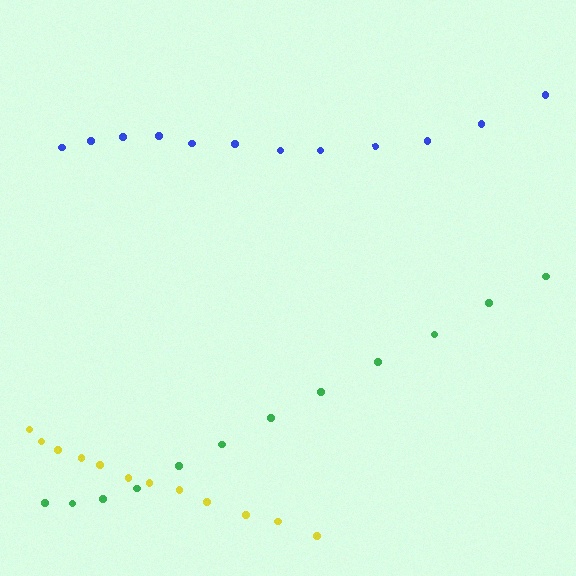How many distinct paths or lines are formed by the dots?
There are 3 distinct paths.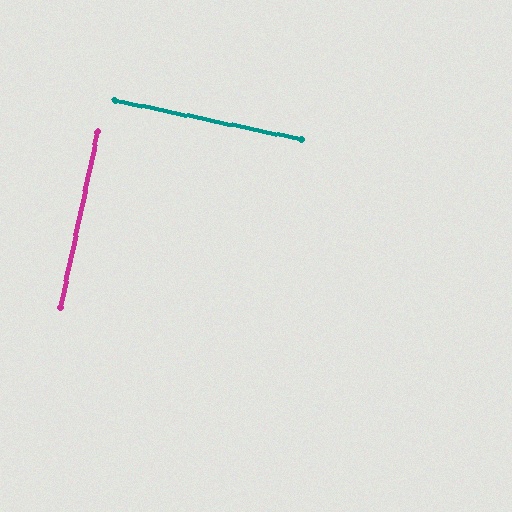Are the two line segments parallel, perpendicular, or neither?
Perpendicular — they meet at approximately 90°.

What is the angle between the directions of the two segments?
Approximately 90 degrees.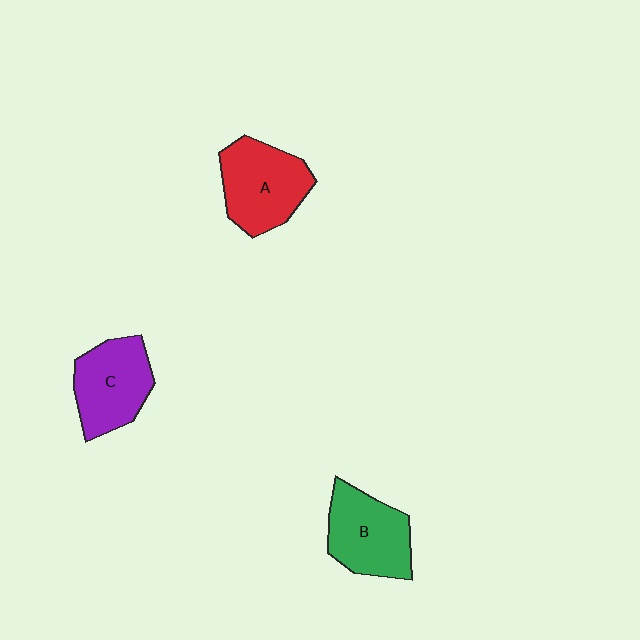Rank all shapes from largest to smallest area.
From largest to smallest: A (red), B (green), C (purple).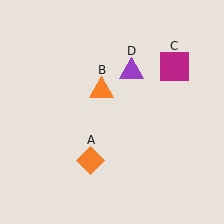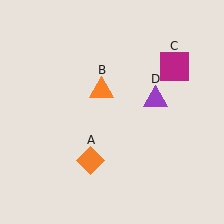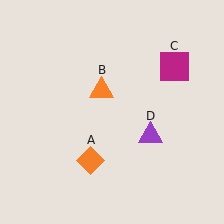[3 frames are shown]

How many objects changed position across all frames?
1 object changed position: purple triangle (object D).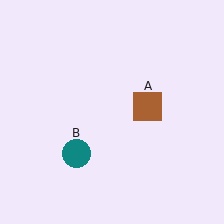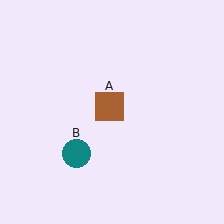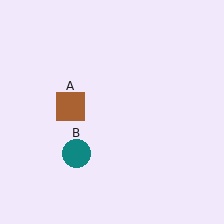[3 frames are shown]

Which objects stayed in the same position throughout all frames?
Teal circle (object B) remained stationary.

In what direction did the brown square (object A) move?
The brown square (object A) moved left.